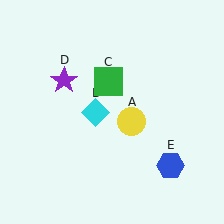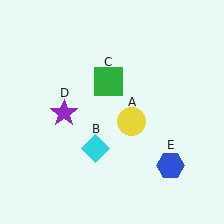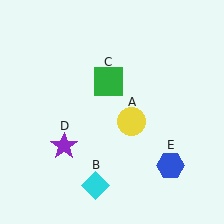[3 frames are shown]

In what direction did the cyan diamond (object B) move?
The cyan diamond (object B) moved down.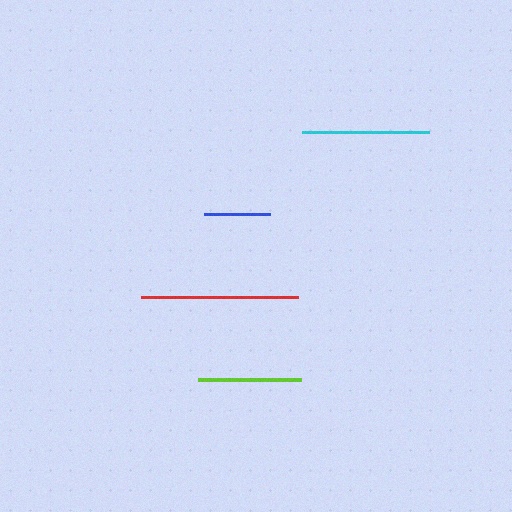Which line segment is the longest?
The red line is the longest at approximately 157 pixels.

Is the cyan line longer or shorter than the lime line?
The cyan line is longer than the lime line.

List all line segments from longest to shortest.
From longest to shortest: red, cyan, lime, blue.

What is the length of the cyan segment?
The cyan segment is approximately 127 pixels long.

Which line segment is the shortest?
The blue line is the shortest at approximately 66 pixels.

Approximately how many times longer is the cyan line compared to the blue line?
The cyan line is approximately 1.9 times the length of the blue line.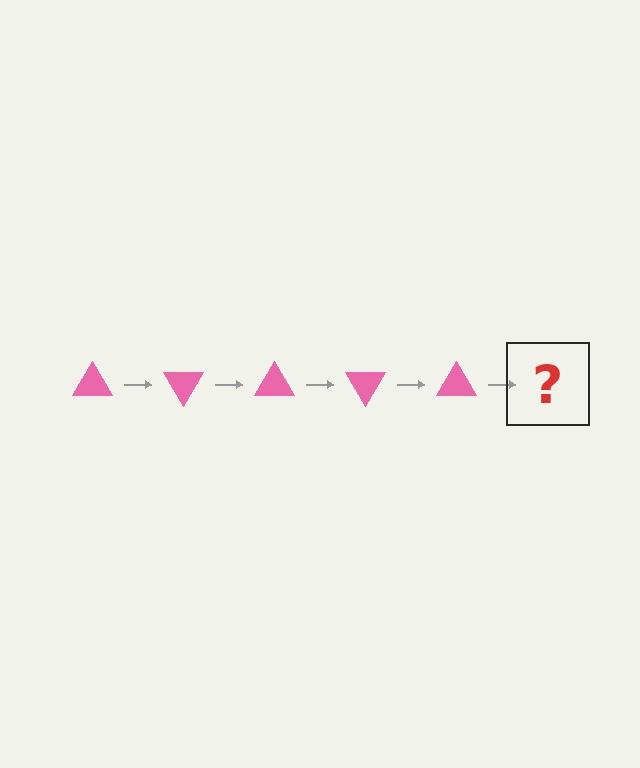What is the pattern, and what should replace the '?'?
The pattern is that the triangle rotates 60 degrees each step. The '?' should be a pink triangle rotated 300 degrees.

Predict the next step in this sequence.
The next step is a pink triangle rotated 300 degrees.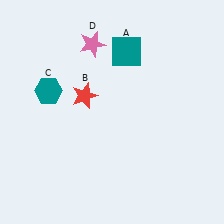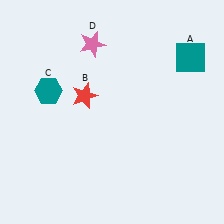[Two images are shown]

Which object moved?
The teal square (A) moved right.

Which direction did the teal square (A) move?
The teal square (A) moved right.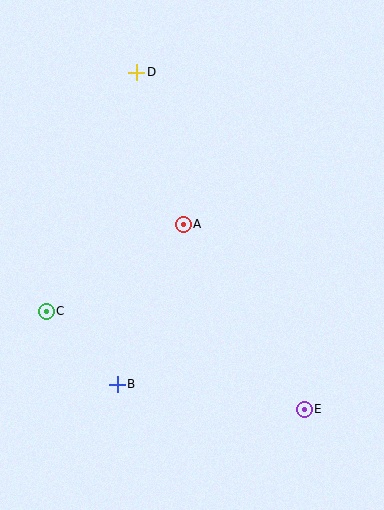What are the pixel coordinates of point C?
Point C is at (46, 311).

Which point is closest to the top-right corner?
Point D is closest to the top-right corner.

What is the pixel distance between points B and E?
The distance between B and E is 189 pixels.